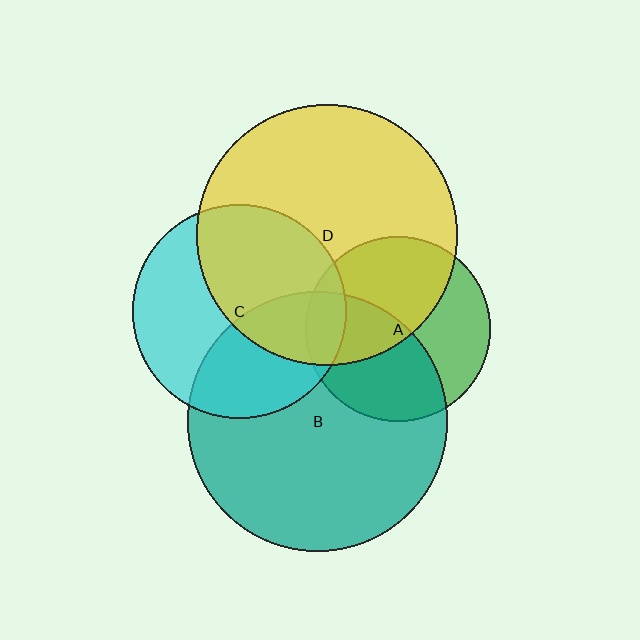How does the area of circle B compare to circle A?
Approximately 2.0 times.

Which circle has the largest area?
Circle D (yellow).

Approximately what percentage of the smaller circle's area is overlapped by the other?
Approximately 40%.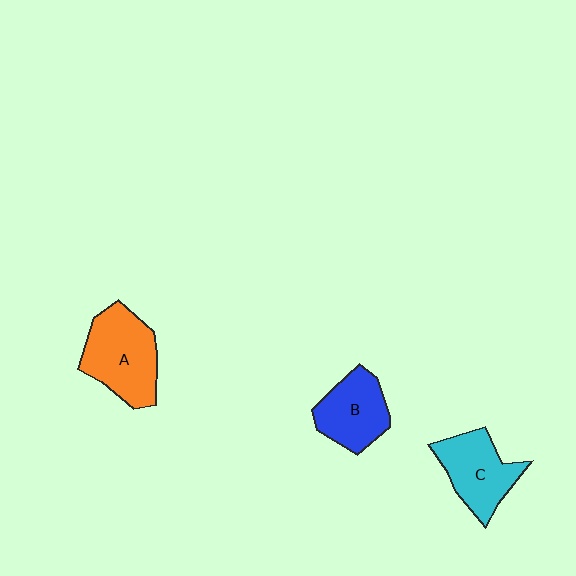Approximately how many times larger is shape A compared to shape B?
Approximately 1.3 times.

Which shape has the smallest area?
Shape B (blue).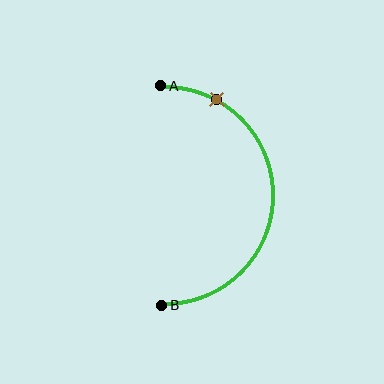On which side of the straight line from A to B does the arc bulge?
The arc bulges to the right of the straight line connecting A and B.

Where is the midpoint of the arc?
The arc midpoint is the point on the curve farthest from the straight line joining A and B. It sits to the right of that line.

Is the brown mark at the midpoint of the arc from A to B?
No. The brown mark lies on the arc but is closer to endpoint A. The arc midpoint would be at the point on the curve equidistant along the arc from both A and B.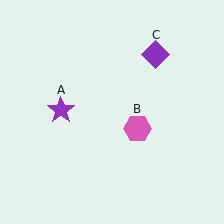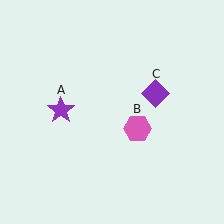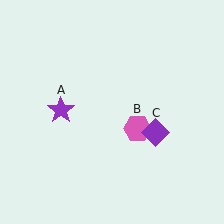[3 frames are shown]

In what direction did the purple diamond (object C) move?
The purple diamond (object C) moved down.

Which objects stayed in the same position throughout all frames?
Purple star (object A) and pink hexagon (object B) remained stationary.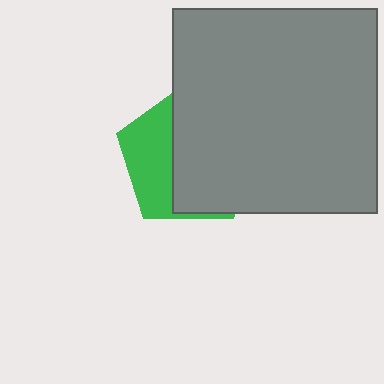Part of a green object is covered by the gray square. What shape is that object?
It is a pentagon.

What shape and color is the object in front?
The object in front is a gray square.